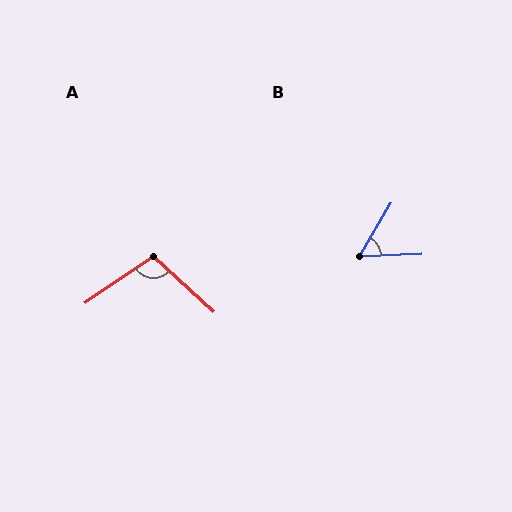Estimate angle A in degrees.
Approximately 103 degrees.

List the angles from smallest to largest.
B (57°), A (103°).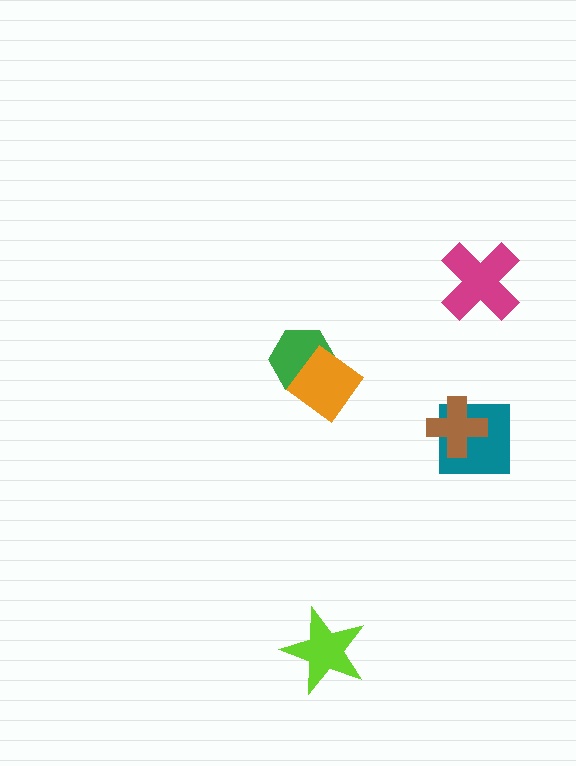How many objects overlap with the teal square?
1 object overlaps with the teal square.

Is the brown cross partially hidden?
No, no other shape covers it.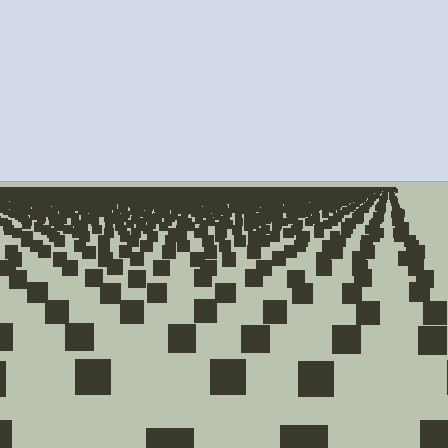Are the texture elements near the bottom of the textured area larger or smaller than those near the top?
Larger. Near the bottom, elements are closer to the viewer and appear at a bigger on-screen size.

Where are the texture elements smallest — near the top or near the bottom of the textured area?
Near the top.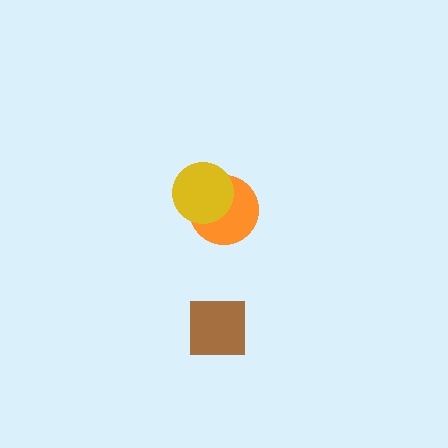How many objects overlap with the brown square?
0 objects overlap with the brown square.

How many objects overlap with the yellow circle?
1 object overlaps with the yellow circle.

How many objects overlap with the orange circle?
1 object overlaps with the orange circle.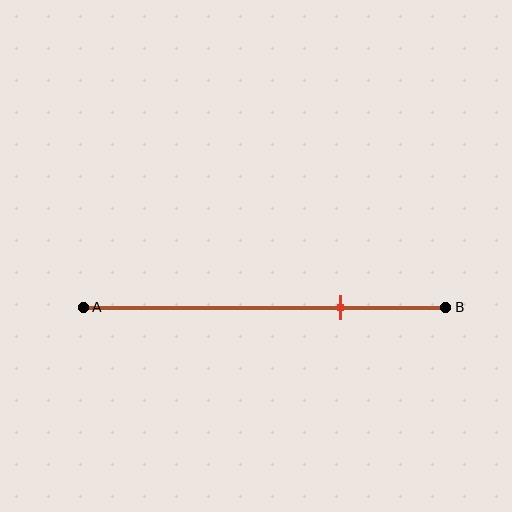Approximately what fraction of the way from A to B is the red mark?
The red mark is approximately 70% of the way from A to B.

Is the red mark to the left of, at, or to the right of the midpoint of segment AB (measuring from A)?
The red mark is to the right of the midpoint of segment AB.